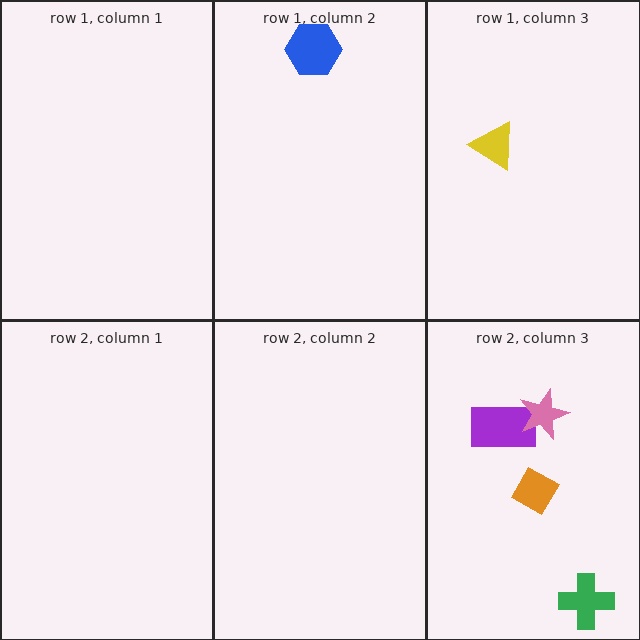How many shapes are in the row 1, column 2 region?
1.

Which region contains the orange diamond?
The row 2, column 3 region.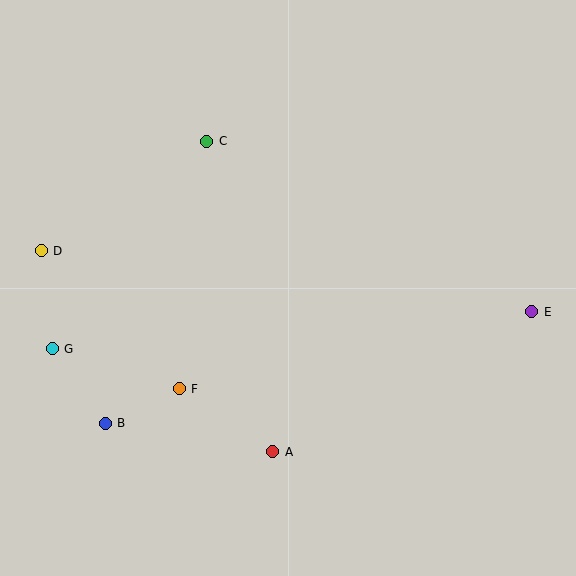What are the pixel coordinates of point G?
Point G is at (52, 349).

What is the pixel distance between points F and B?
The distance between F and B is 81 pixels.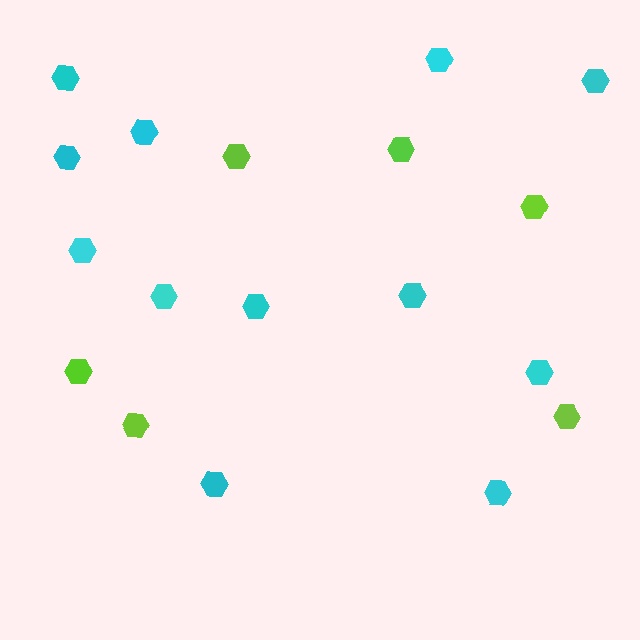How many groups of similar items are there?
There are 2 groups: one group of cyan hexagons (12) and one group of lime hexagons (6).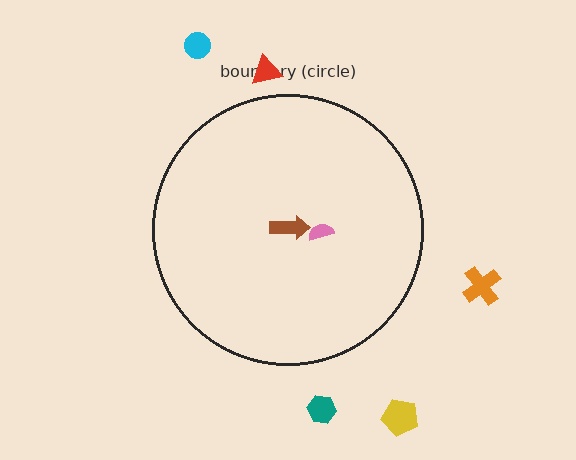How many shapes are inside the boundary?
2 inside, 5 outside.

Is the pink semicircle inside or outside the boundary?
Inside.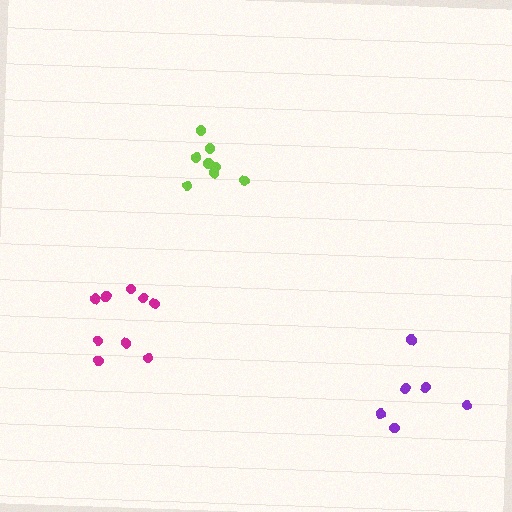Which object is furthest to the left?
The magenta cluster is leftmost.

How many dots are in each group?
Group 1: 8 dots, Group 2: 6 dots, Group 3: 9 dots (23 total).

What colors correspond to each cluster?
The clusters are colored: lime, purple, magenta.